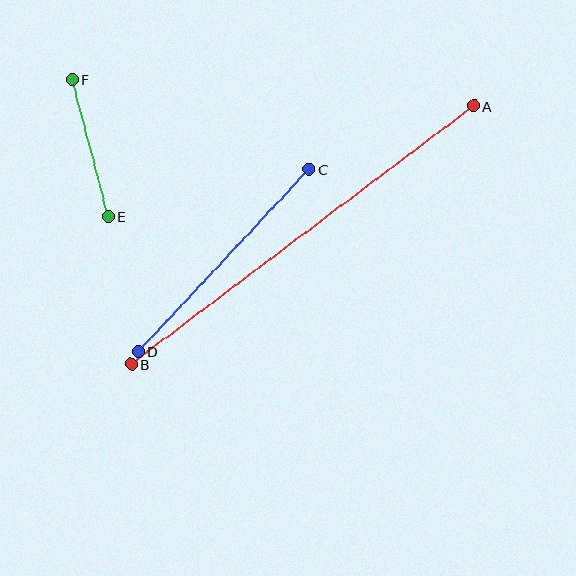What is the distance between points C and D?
The distance is approximately 249 pixels.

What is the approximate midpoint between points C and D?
The midpoint is at approximately (224, 261) pixels.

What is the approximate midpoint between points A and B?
The midpoint is at approximately (302, 235) pixels.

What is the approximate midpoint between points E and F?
The midpoint is at approximately (90, 148) pixels.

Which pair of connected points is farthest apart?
Points A and B are farthest apart.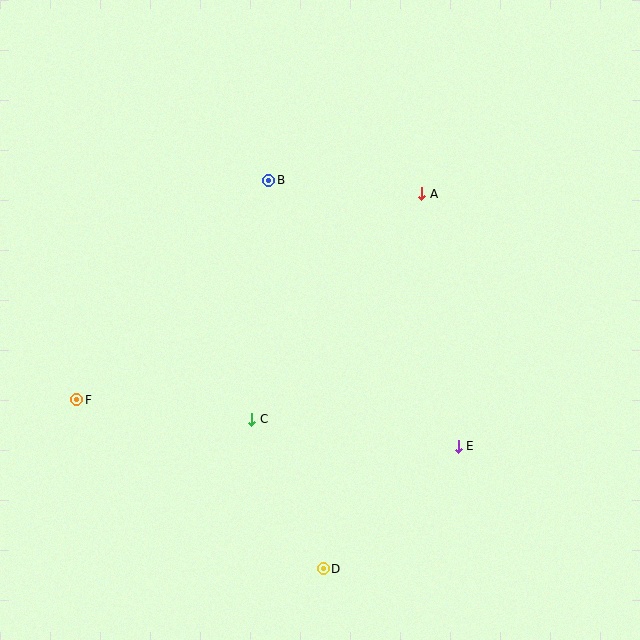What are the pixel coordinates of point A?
Point A is at (422, 194).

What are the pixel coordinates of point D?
Point D is at (323, 569).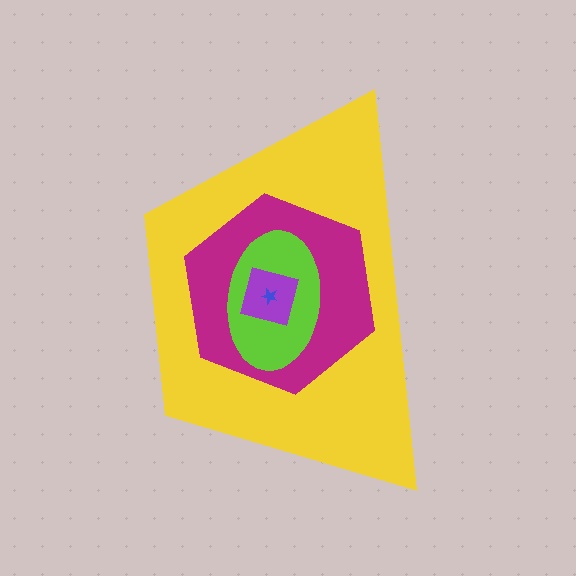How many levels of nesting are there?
5.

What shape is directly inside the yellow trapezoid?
The magenta hexagon.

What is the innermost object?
The blue star.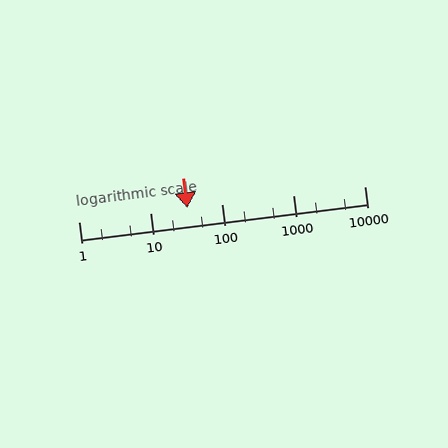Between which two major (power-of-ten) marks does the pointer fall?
The pointer is between 10 and 100.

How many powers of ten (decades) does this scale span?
The scale spans 4 decades, from 1 to 10000.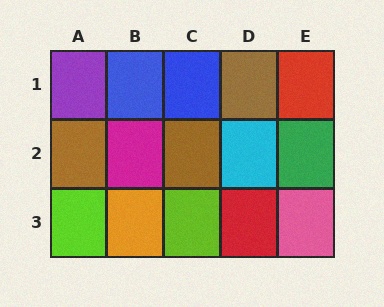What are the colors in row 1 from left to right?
Purple, blue, blue, brown, red.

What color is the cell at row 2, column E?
Green.